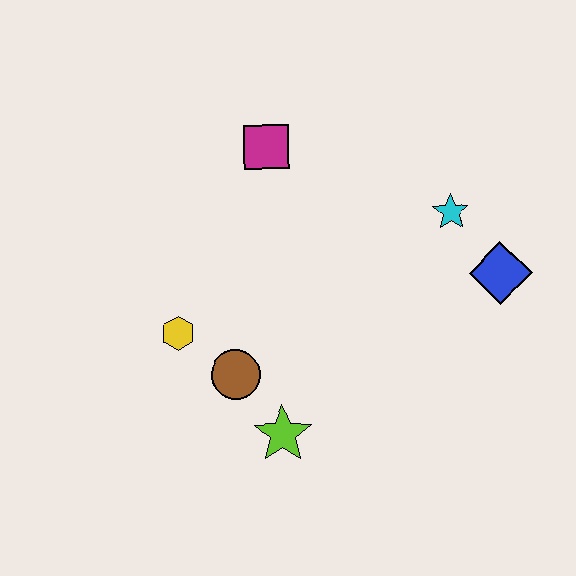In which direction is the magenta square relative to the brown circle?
The magenta square is above the brown circle.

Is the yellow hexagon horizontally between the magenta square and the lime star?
No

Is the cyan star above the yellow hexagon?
Yes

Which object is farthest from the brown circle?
The blue diamond is farthest from the brown circle.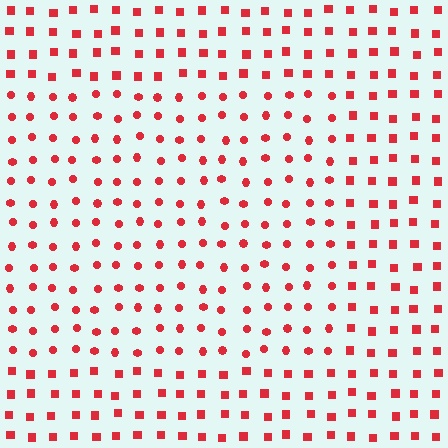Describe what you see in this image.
The image is filled with small red elements arranged in a uniform grid. A rectangle-shaped region contains circles, while the surrounding area contains squares. The boundary is defined purely by the change in element shape.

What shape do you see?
I see a rectangle.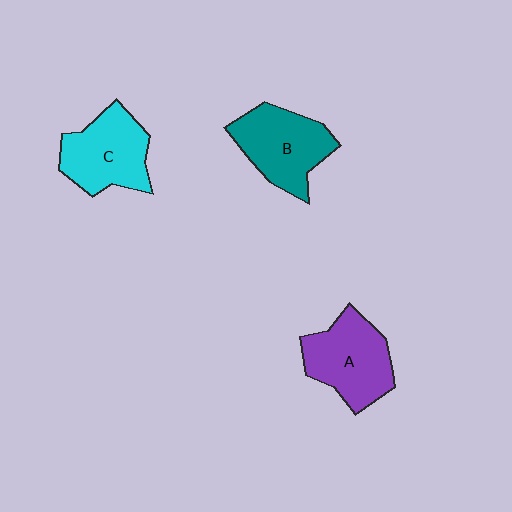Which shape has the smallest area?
Shape C (cyan).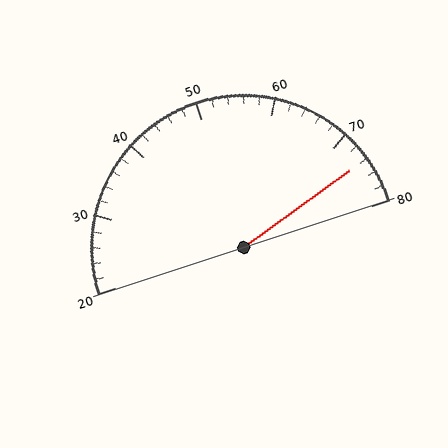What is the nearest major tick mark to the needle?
The nearest major tick mark is 70.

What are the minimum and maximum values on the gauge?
The gauge ranges from 20 to 80.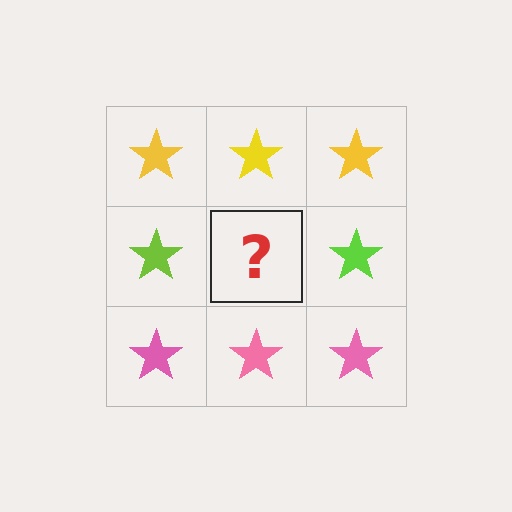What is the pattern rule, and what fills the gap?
The rule is that each row has a consistent color. The gap should be filled with a lime star.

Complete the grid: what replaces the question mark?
The question mark should be replaced with a lime star.